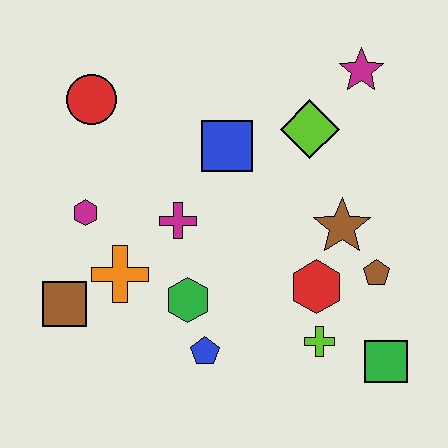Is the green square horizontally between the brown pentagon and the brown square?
No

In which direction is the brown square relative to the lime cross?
The brown square is to the left of the lime cross.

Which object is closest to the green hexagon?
The blue pentagon is closest to the green hexagon.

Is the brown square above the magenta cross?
No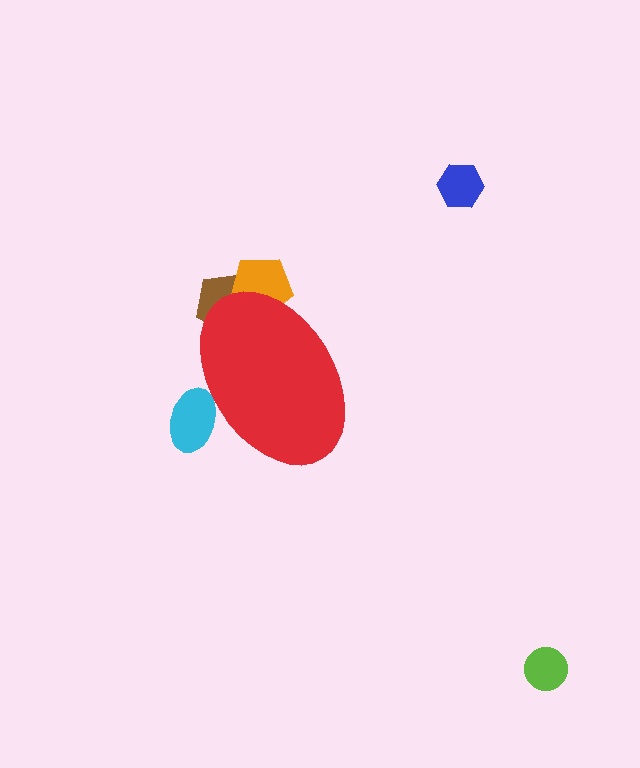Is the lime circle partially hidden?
No, the lime circle is fully visible.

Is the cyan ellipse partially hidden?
Yes, the cyan ellipse is partially hidden behind the red ellipse.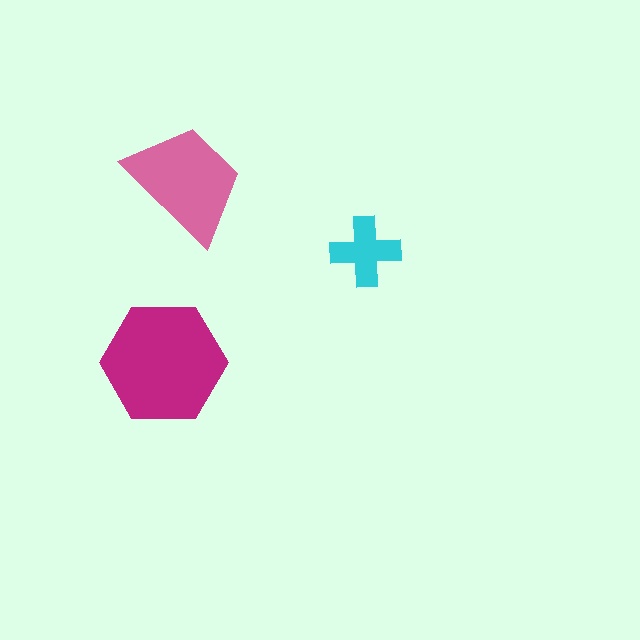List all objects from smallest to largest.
The cyan cross, the pink trapezoid, the magenta hexagon.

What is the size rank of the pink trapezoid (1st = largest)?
2nd.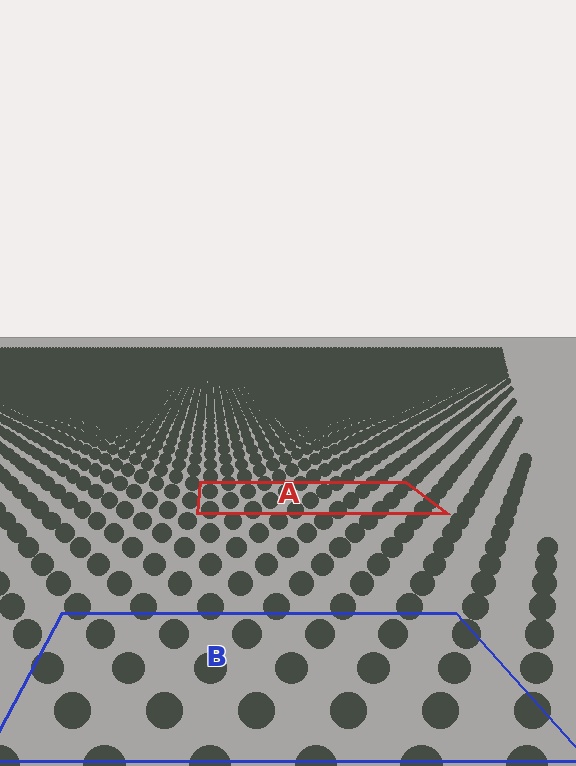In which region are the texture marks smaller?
The texture marks are smaller in region A, because it is farther away.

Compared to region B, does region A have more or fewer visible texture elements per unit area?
Region A has more texture elements per unit area — they are packed more densely because it is farther away.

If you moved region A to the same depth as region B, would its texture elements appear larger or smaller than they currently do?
They would appear larger. At a closer depth, the same texture elements are projected at a bigger on-screen size.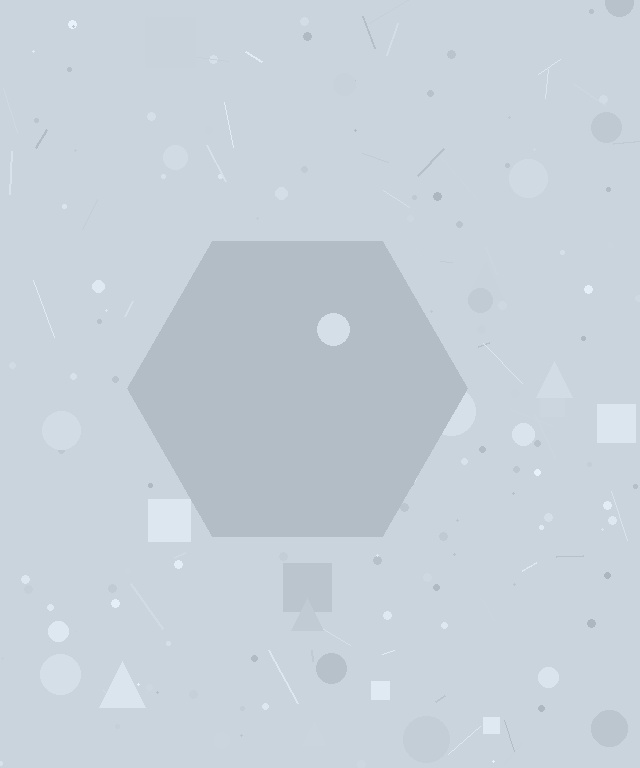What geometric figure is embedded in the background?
A hexagon is embedded in the background.